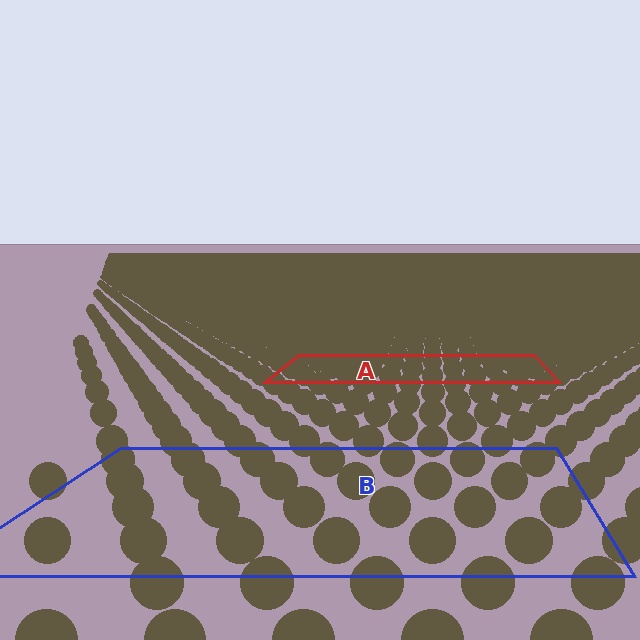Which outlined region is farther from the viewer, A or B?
Region A is farther from the viewer — the texture elements inside it appear smaller and more densely packed.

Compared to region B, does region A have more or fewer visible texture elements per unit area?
Region A has more texture elements per unit area — they are packed more densely because it is farther away.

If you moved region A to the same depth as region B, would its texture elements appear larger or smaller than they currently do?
They would appear larger. At a closer depth, the same texture elements are projected at a bigger on-screen size.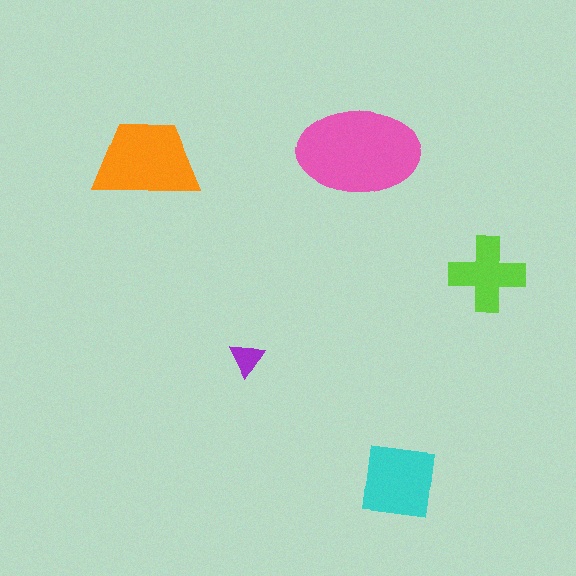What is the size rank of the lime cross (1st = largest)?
4th.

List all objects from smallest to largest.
The purple triangle, the lime cross, the cyan square, the orange trapezoid, the pink ellipse.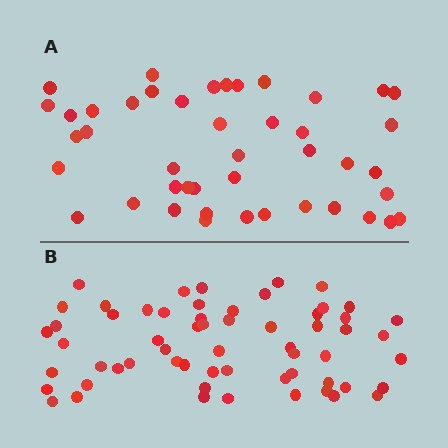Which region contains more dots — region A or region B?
Region B (the bottom region) has more dots.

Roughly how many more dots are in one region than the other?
Region B has approximately 15 more dots than region A.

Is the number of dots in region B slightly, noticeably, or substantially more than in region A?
Region B has noticeably more, but not dramatically so. The ratio is roughly 1.4 to 1.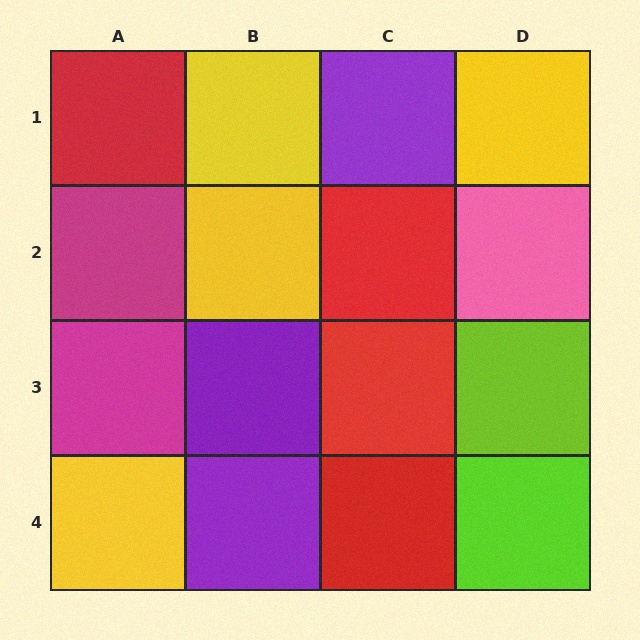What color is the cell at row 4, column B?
Purple.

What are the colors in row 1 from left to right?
Red, yellow, purple, yellow.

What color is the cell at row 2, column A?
Magenta.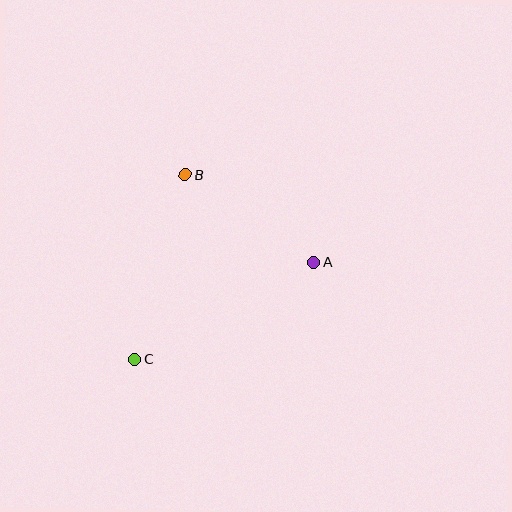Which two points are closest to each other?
Points A and B are closest to each other.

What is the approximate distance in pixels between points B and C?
The distance between B and C is approximately 191 pixels.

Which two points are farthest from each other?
Points A and C are farthest from each other.